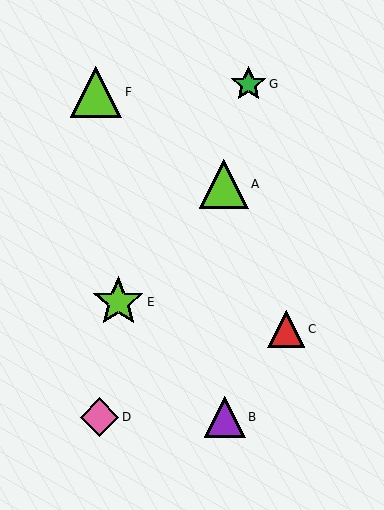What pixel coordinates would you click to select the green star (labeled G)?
Click at (248, 84) to select the green star G.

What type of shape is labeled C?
Shape C is a red triangle.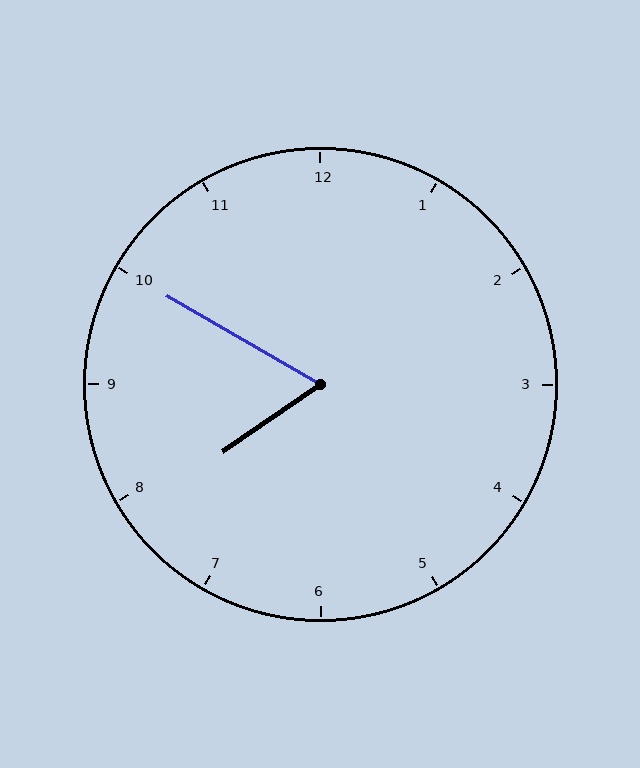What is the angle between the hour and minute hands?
Approximately 65 degrees.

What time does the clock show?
7:50.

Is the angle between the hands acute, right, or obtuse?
It is acute.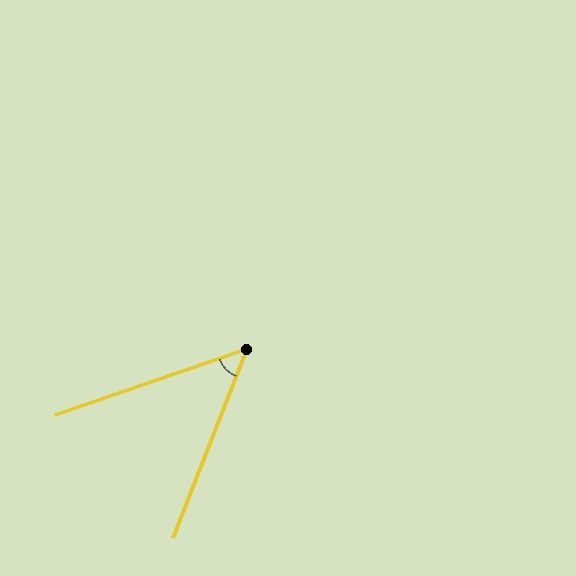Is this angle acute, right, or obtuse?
It is acute.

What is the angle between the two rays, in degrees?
Approximately 50 degrees.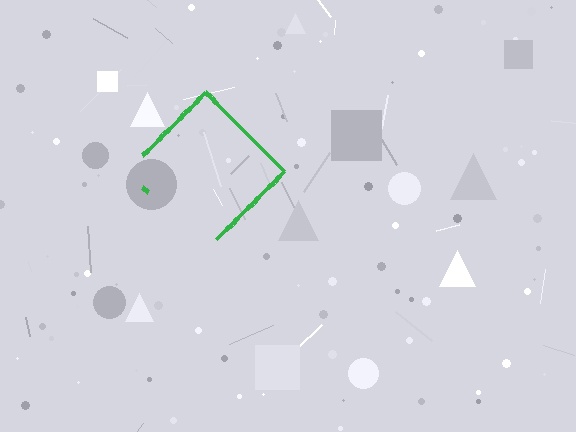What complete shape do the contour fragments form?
The contour fragments form a diamond.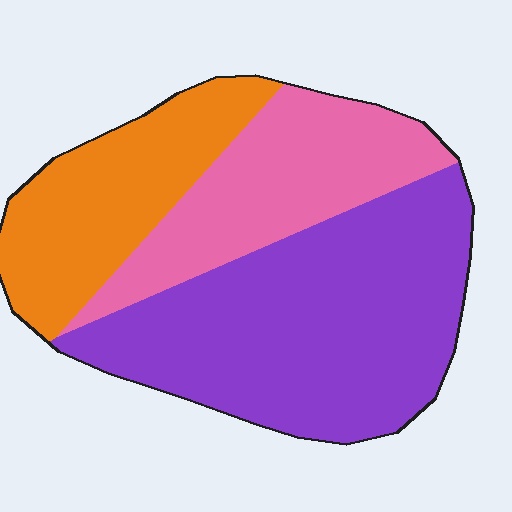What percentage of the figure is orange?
Orange takes up about one quarter (1/4) of the figure.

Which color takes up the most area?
Purple, at roughly 50%.